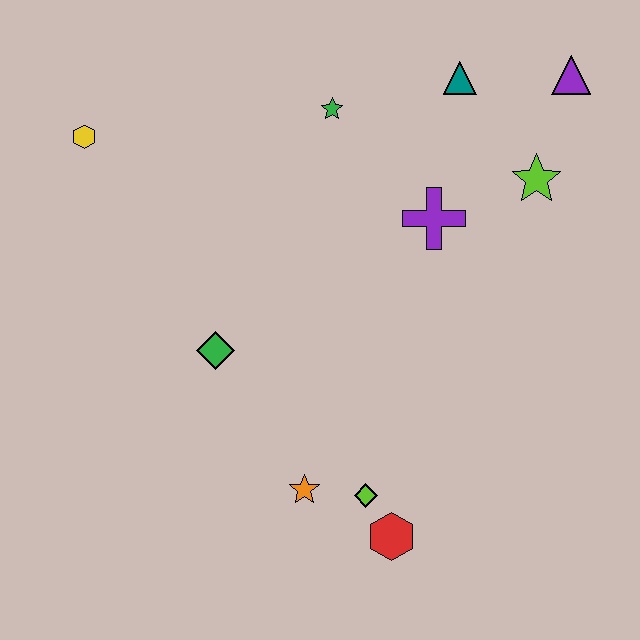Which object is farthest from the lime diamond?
The purple triangle is farthest from the lime diamond.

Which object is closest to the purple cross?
The lime star is closest to the purple cross.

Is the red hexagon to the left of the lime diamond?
No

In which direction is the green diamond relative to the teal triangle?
The green diamond is below the teal triangle.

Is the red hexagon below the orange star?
Yes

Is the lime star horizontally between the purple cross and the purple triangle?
Yes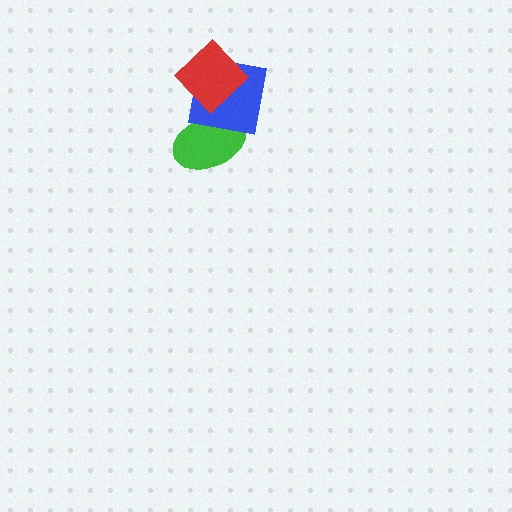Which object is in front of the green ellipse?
The blue square is in front of the green ellipse.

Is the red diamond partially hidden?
No, no other shape covers it.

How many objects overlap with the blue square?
2 objects overlap with the blue square.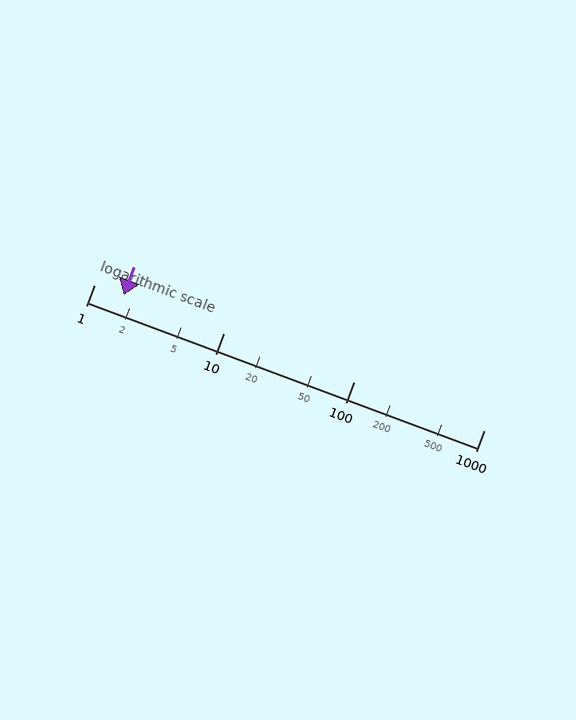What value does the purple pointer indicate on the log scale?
The pointer indicates approximately 1.7.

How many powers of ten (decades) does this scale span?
The scale spans 3 decades, from 1 to 1000.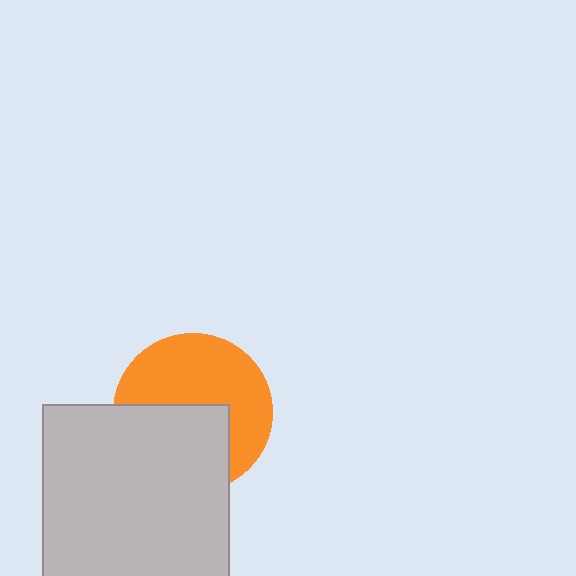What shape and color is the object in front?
The object in front is a light gray rectangle.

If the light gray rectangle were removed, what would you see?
You would see the complete orange circle.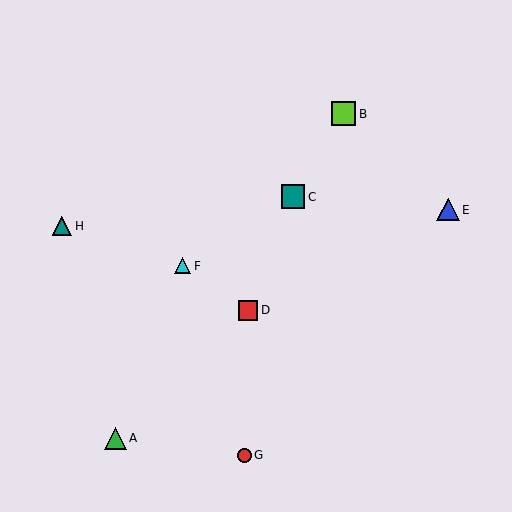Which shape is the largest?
The teal square (labeled C) is the largest.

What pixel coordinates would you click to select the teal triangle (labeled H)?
Click at (62, 226) to select the teal triangle H.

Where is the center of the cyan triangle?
The center of the cyan triangle is at (183, 266).